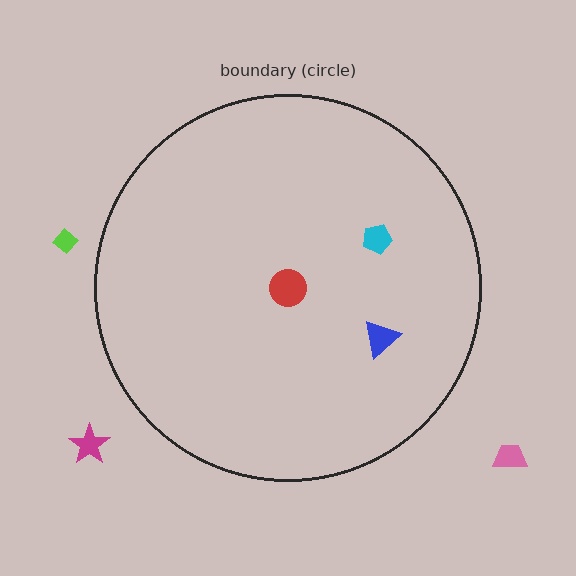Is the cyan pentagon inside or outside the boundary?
Inside.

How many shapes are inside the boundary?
3 inside, 3 outside.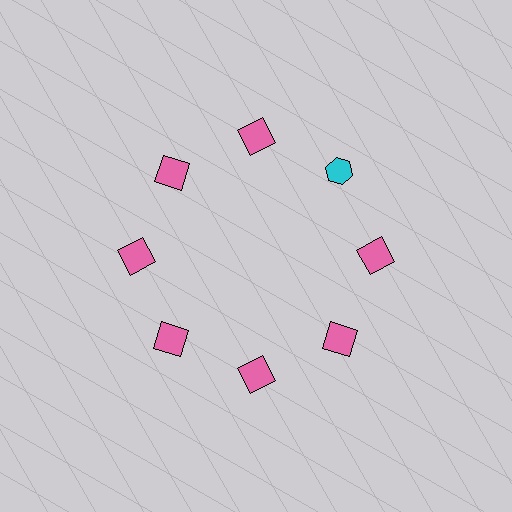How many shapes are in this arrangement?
There are 8 shapes arranged in a ring pattern.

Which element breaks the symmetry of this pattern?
The cyan hexagon at roughly the 2 o'clock position breaks the symmetry. All other shapes are pink squares.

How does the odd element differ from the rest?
It differs in both color (cyan instead of pink) and shape (hexagon instead of square).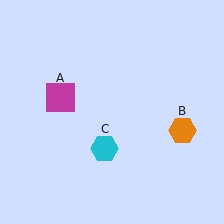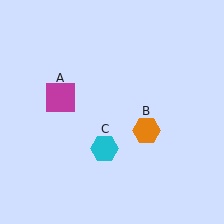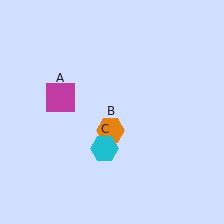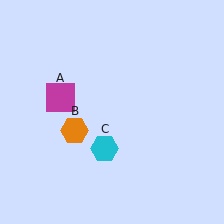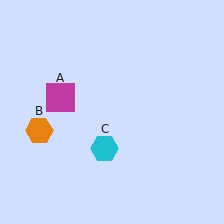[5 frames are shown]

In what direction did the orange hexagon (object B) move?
The orange hexagon (object B) moved left.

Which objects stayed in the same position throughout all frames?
Magenta square (object A) and cyan hexagon (object C) remained stationary.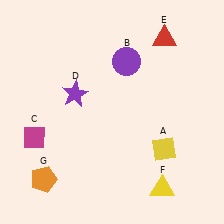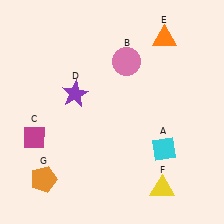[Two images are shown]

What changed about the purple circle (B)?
In Image 1, B is purple. In Image 2, it changed to pink.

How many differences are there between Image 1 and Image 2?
There are 3 differences between the two images.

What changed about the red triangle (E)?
In Image 1, E is red. In Image 2, it changed to orange.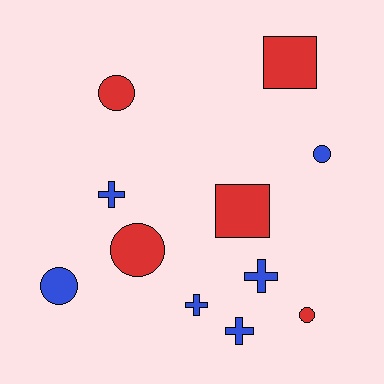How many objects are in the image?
There are 11 objects.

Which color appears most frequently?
Blue, with 6 objects.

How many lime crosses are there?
There are no lime crosses.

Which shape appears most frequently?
Circle, with 5 objects.